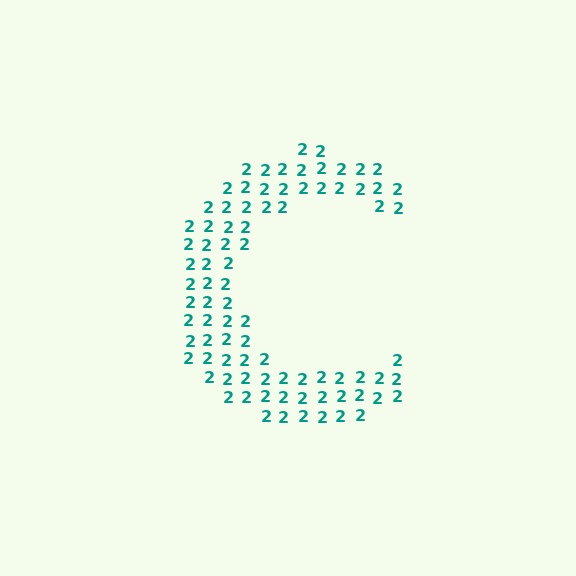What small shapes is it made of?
It is made of small digit 2's.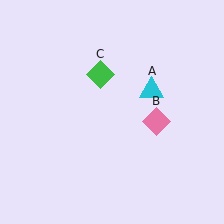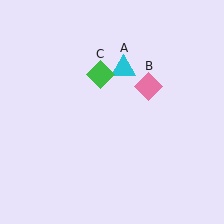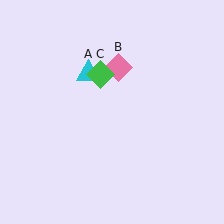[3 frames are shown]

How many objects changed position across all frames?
2 objects changed position: cyan triangle (object A), pink diamond (object B).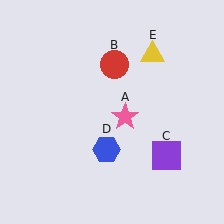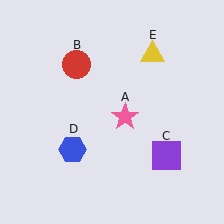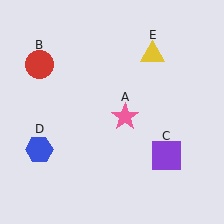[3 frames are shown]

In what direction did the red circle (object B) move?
The red circle (object B) moved left.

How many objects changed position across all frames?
2 objects changed position: red circle (object B), blue hexagon (object D).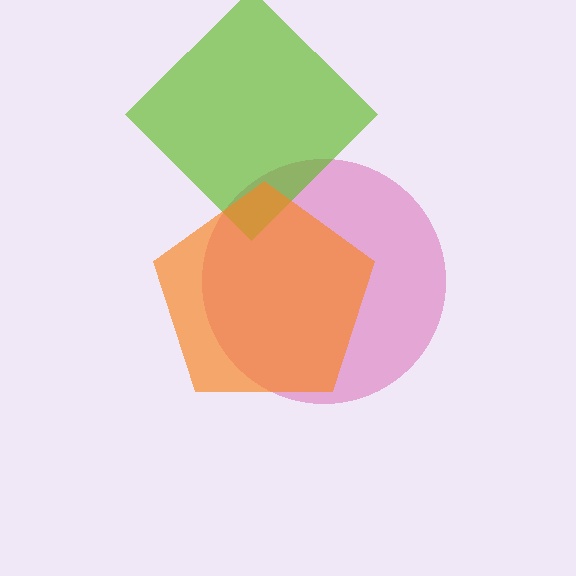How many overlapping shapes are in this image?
There are 3 overlapping shapes in the image.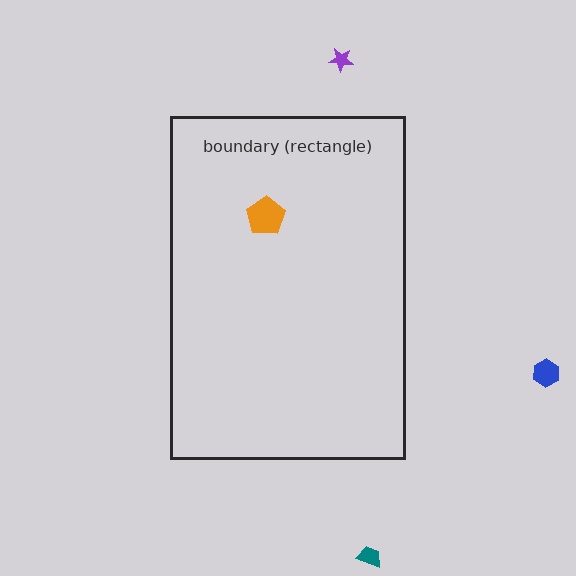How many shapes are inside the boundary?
1 inside, 3 outside.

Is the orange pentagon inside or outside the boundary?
Inside.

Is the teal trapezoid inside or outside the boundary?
Outside.